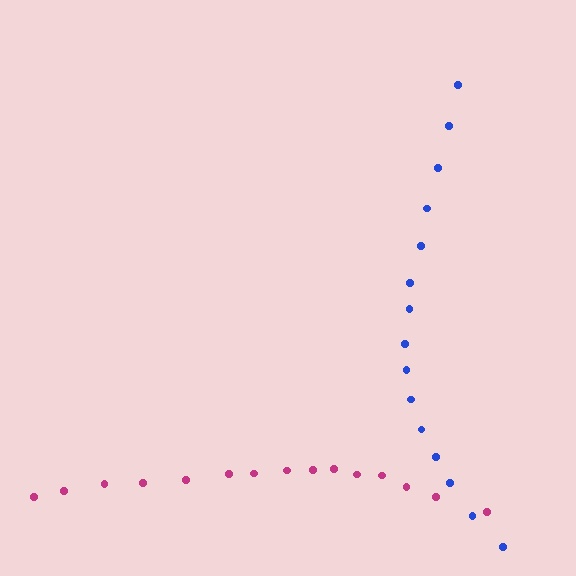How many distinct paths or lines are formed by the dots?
There are 2 distinct paths.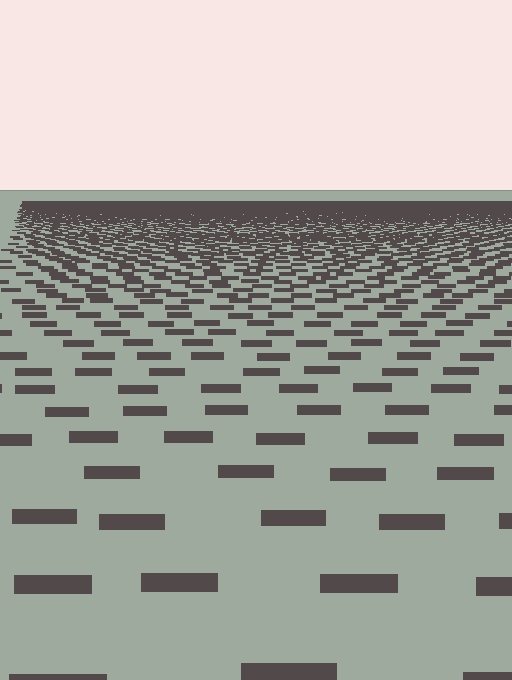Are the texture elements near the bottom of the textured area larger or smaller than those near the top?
Larger. Near the bottom, elements are closer to the viewer and appear at a bigger on-screen size.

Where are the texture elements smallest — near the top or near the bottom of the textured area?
Near the top.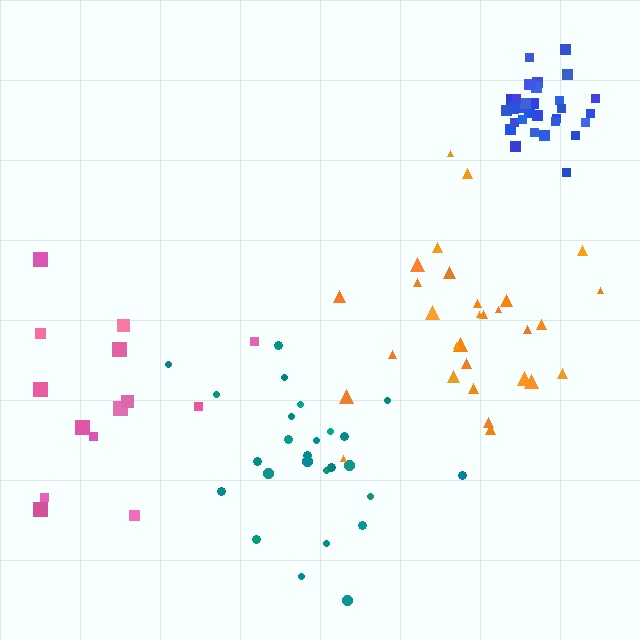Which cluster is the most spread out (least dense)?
Pink.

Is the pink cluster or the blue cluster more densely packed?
Blue.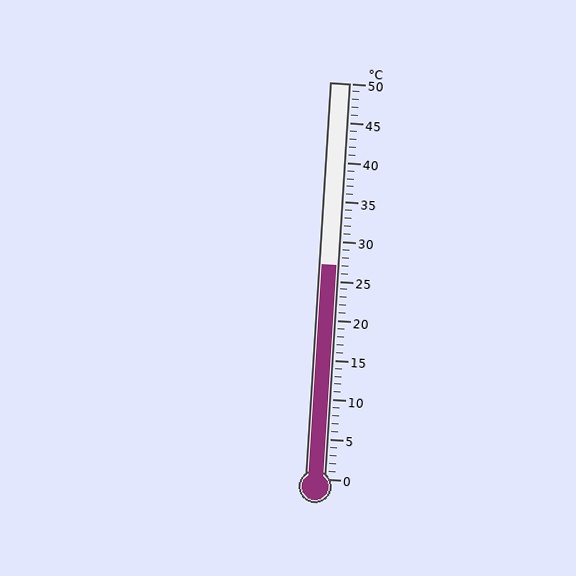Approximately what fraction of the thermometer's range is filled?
The thermometer is filled to approximately 55% of its range.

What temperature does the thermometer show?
The thermometer shows approximately 27°C.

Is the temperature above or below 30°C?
The temperature is below 30°C.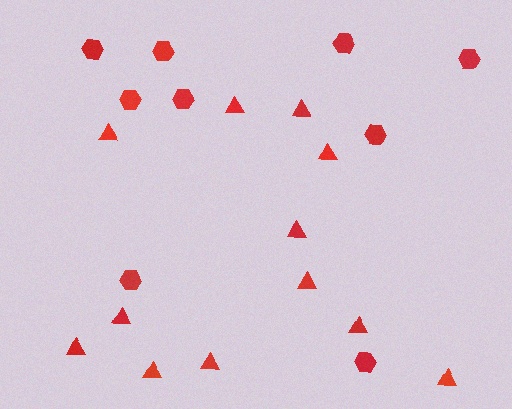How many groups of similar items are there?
There are 2 groups: one group of triangles (12) and one group of hexagons (9).